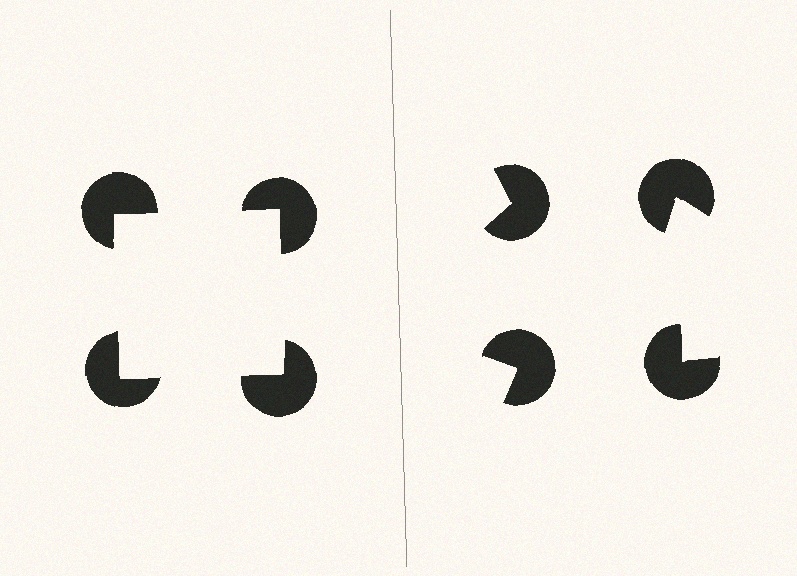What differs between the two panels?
The pac-man discs are positioned identically on both sides; only the wedge orientations differ. On the left they align to a square; on the right they are misaligned.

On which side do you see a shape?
An illusory square appears on the left side. On the right side the wedge cuts are rotated, so no coherent shape forms.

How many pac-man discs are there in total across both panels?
8 — 4 on each side.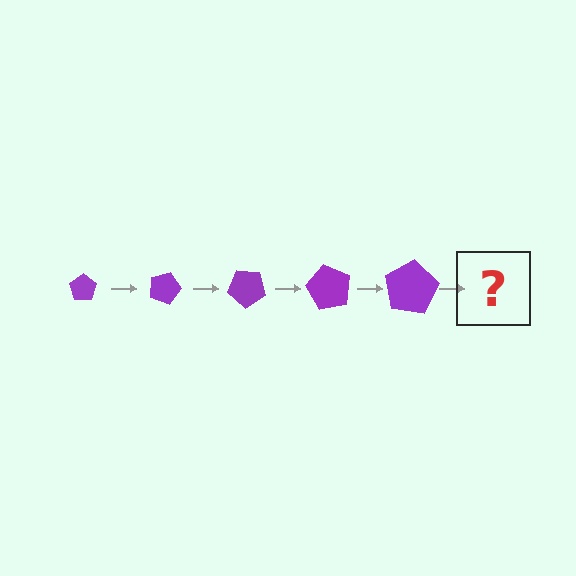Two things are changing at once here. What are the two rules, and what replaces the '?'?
The two rules are that the pentagon grows larger each step and it rotates 20 degrees each step. The '?' should be a pentagon, larger than the previous one and rotated 100 degrees from the start.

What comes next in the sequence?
The next element should be a pentagon, larger than the previous one and rotated 100 degrees from the start.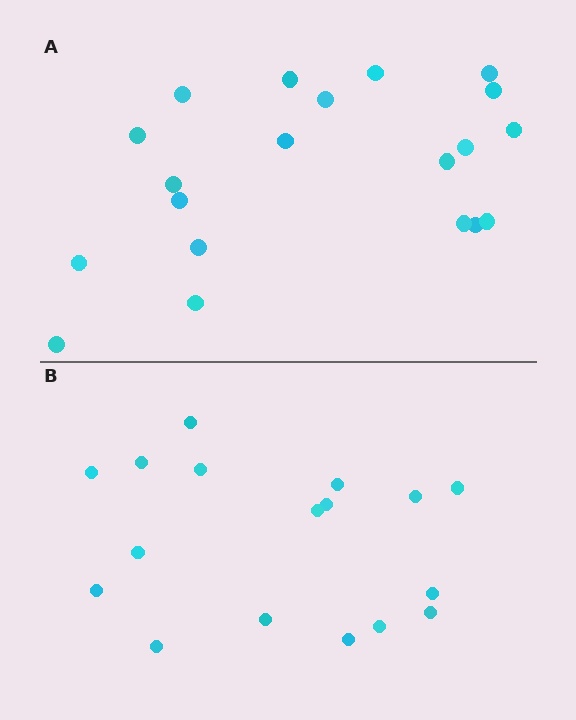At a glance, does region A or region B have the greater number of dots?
Region A (the top region) has more dots.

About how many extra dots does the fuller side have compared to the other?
Region A has just a few more — roughly 2 or 3 more dots than region B.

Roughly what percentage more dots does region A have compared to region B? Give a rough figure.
About 20% more.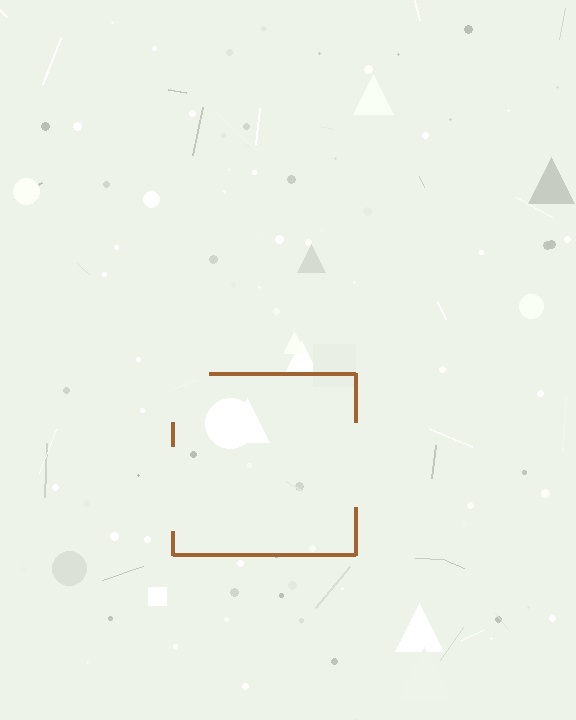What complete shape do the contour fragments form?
The contour fragments form a square.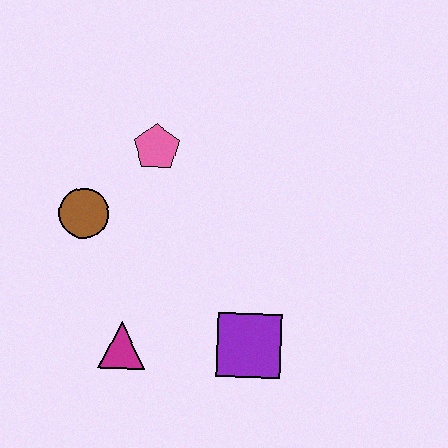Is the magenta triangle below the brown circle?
Yes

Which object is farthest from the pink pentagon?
The purple square is farthest from the pink pentagon.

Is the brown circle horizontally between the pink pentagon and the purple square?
No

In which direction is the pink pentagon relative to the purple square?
The pink pentagon is above the purple square.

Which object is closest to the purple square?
The magenta triangle is closest to the purple square.